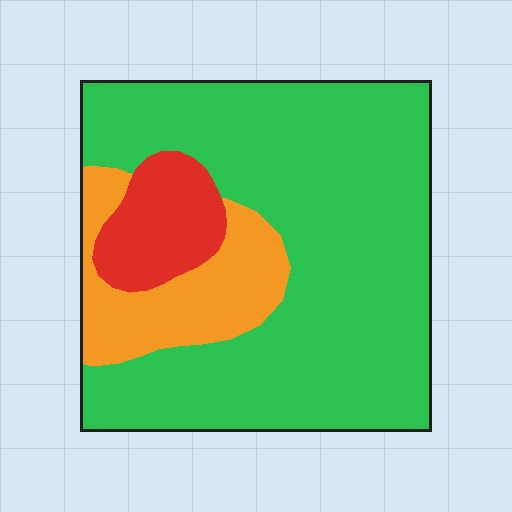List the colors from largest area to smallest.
From largest to smallest: green, orange, red.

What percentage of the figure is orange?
Orange takes up less than a quarter of the figure.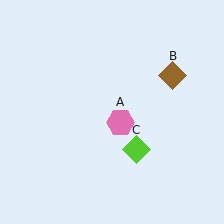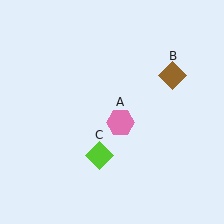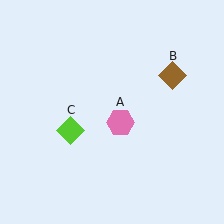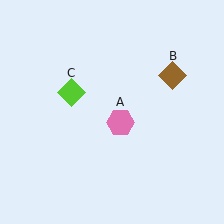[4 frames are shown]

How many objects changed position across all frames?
1 object changed position: lime diamond (object C).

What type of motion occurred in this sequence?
The lime diamond (object C) rotated clockwise around the center of the scene.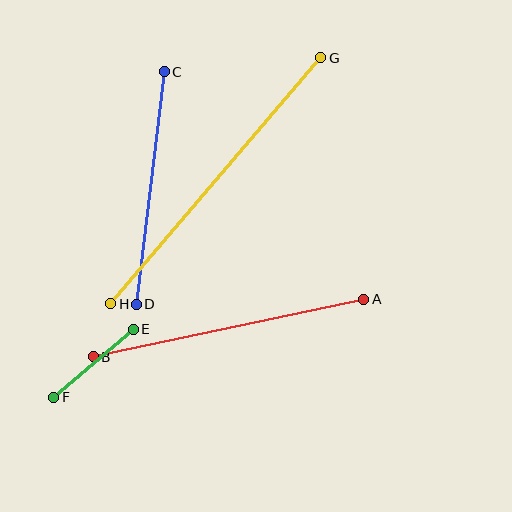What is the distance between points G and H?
The distance is approximately 323 pixels.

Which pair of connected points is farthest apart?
Points G and H are farthest apart.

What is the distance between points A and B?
The distance is approximately 276 pixels.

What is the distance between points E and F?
The distance is approximately 104 pixels.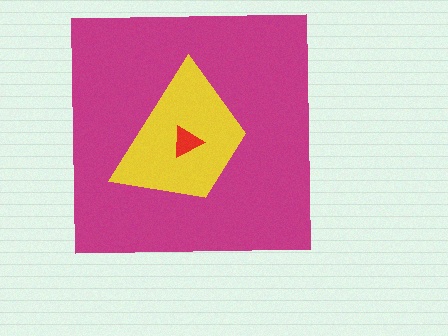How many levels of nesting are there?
3.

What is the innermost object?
The red triangle.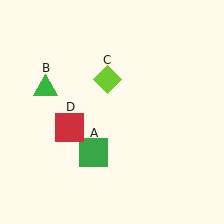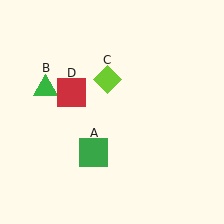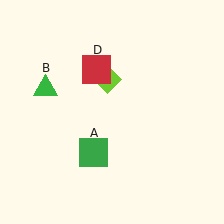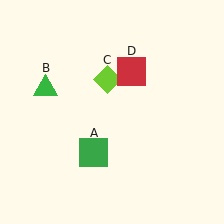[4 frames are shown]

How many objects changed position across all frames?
1 object changed position: red square (object D).